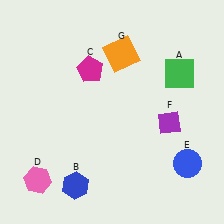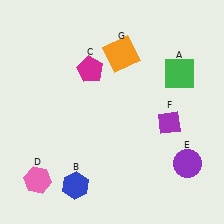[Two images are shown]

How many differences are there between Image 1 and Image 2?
There is 1 difference between the two images.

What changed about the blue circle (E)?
In Image 1, E is blue. In Image 2, it changed to purple.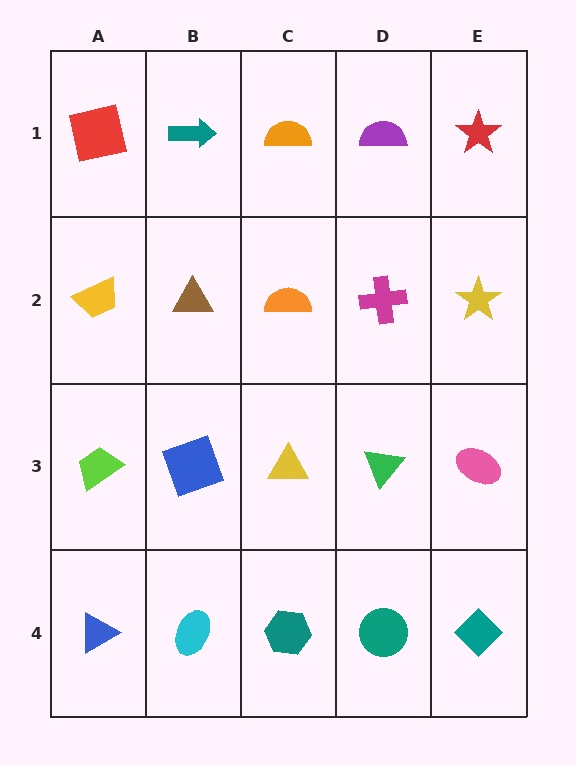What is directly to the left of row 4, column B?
A blue triangle.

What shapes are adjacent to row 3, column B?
A brown triangle (row 2, column B), a cyan ellipse (row 4, column B), a lime trapezoid (row 3, column A), a yellow triangle (row 3, column C).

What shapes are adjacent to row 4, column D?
A green triangle (row 3, column D), a teal hexagon (row 4, column C), a teal diamond (row 4, column E).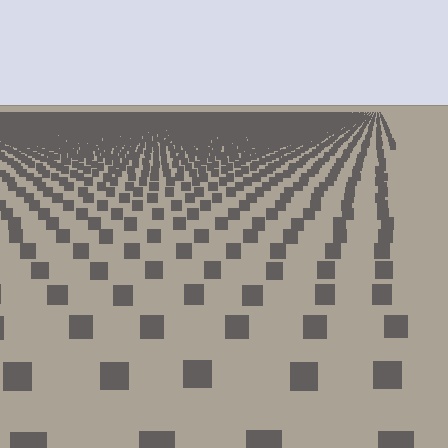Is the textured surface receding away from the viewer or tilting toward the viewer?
The surface is receding away from the viewer. Texture elements get smaller and denser toward the top.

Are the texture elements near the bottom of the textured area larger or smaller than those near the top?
Larger. Near the bottom, elements are closer to the viewer and appear at a bigger on-screen size.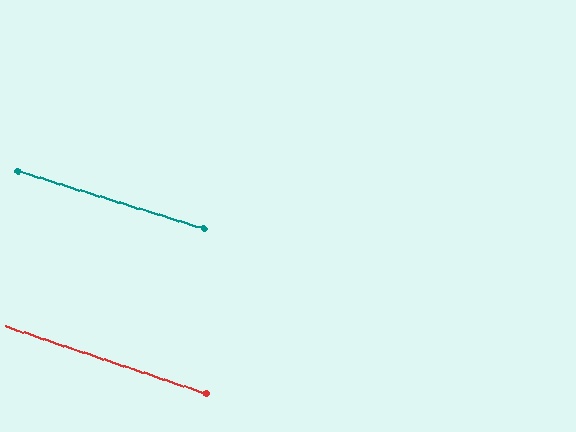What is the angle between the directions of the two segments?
Approximately 1 degree.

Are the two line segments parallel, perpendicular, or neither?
Parallel — their directions differ by only 1.2°.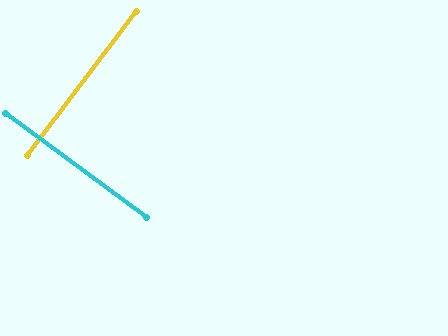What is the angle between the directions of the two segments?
Approximately 89 degrees.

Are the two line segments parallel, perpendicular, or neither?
Perpendicular — they meet at approximately 89°.